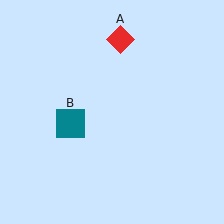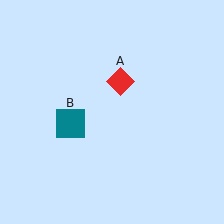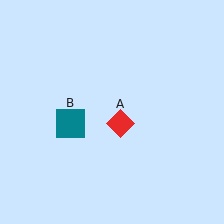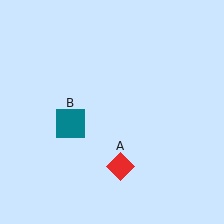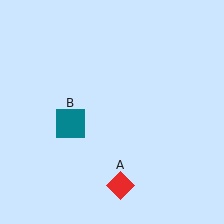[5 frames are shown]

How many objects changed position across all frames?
1 object changed position: red diamond (object A).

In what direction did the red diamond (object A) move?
The red diamond (object A) moved down.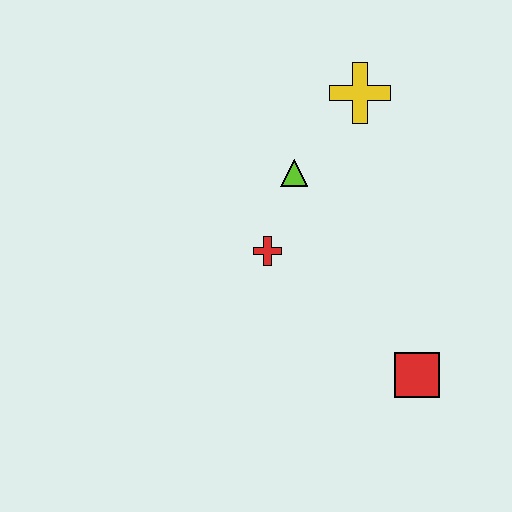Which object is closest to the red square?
The red cross is closest to the red square.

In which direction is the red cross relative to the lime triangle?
The red cross is below the lime triangle.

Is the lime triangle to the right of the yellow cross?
No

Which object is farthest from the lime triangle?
The red square is farthest from the lime triangle.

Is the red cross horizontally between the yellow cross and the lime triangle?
No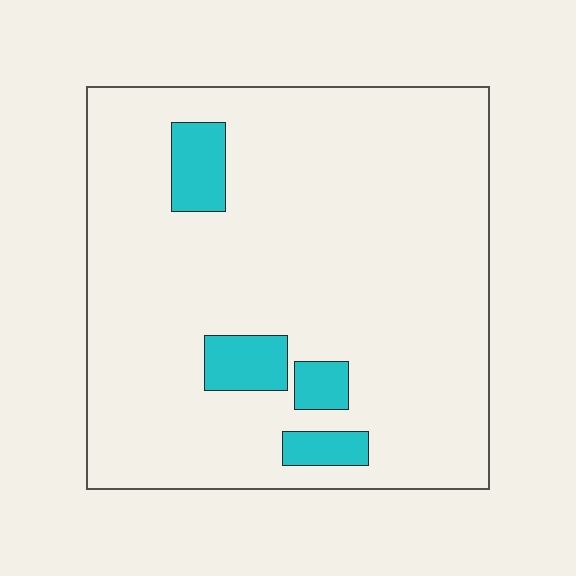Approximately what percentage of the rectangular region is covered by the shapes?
Approximately 10%.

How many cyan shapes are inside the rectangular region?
4.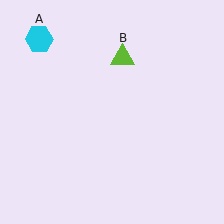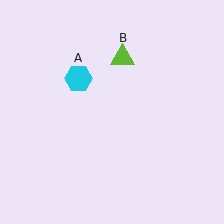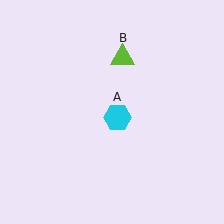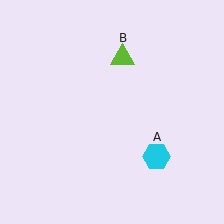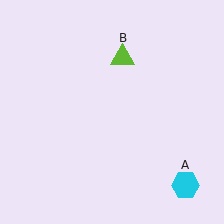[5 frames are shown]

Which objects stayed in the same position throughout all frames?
Lime triangle (object B) remained stationary.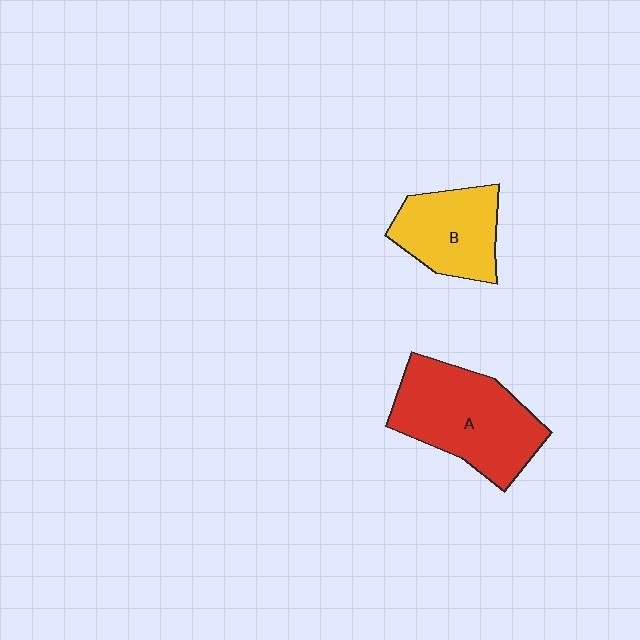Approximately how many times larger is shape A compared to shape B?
Approximately 1.5 times.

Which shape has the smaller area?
Shape B (yellow).